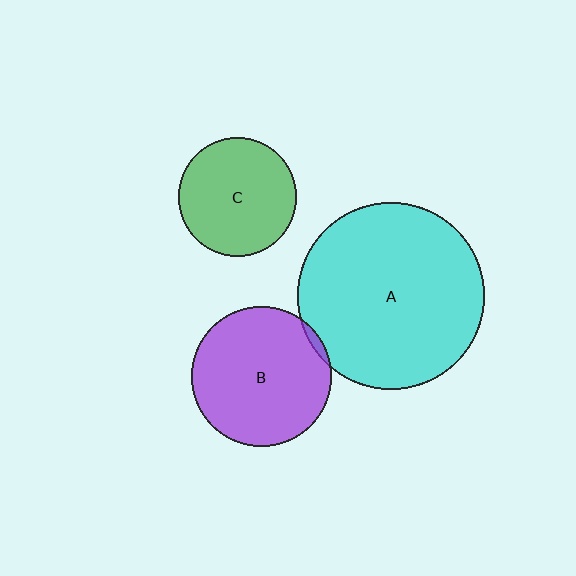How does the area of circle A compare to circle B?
Approximately 1.8 times.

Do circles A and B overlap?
Yes.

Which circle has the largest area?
Circle A (cyan).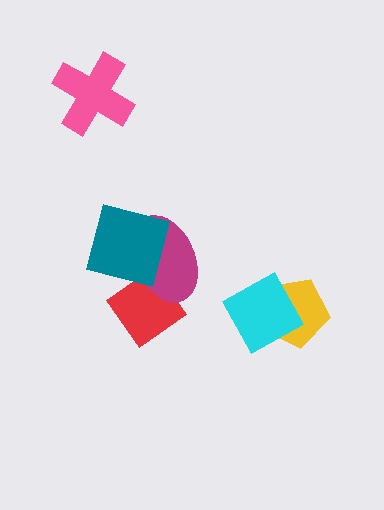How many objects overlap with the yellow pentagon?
1 object overlaps with the yellow pentagon.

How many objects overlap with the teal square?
1 object overlaps with the teal square.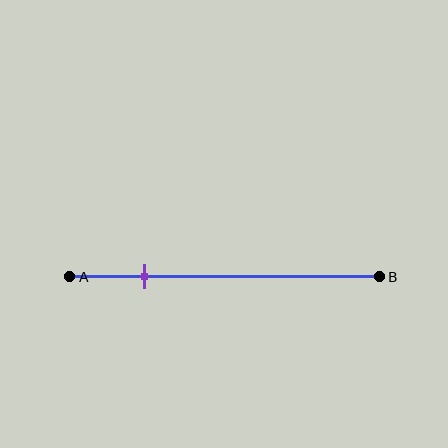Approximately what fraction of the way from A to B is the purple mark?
The purple mark is approximately 25% of the way from A to B.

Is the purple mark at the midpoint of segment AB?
No, the mark is at about 25% from A, not at the 50% midpoint.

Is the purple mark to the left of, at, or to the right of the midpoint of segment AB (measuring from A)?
The purple mark is to the left of the midpoint of segment AB.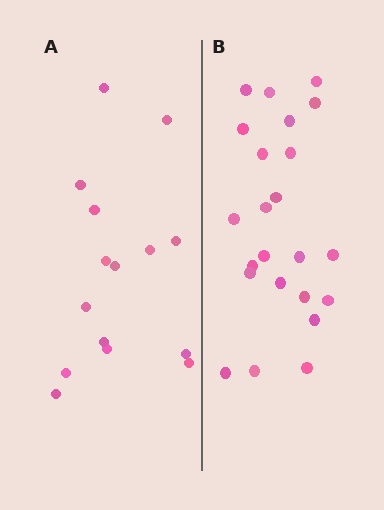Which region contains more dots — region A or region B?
Region B (the right region) has more dots.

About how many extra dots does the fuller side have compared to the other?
Region B has roughly 8 or so more dots than region A.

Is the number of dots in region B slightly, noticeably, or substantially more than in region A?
Region B has substantially more. The ratio is roughly 1.5 to 1.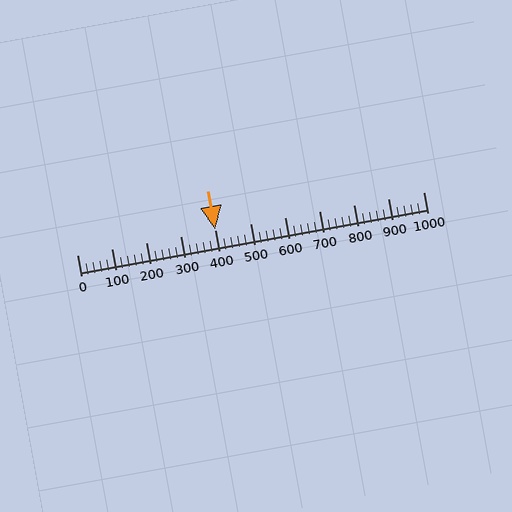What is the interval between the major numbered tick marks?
The major tick marks are spaced 100 units apart.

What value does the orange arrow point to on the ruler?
The orange arrow points to approximately 400.